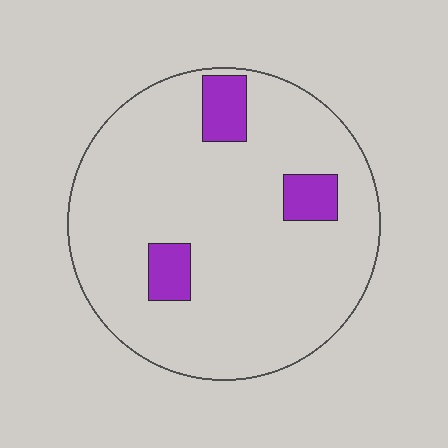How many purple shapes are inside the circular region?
3.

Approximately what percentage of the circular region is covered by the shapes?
Approximately 10%.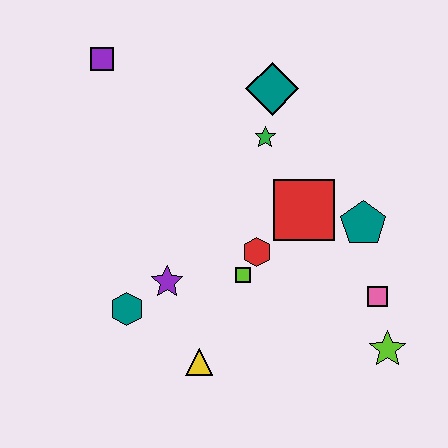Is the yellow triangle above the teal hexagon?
No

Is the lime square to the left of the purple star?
No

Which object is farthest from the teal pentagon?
The purple square is farthest from the teal pentagon.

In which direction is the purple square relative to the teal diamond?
The purple square is to the left of the teal diamond.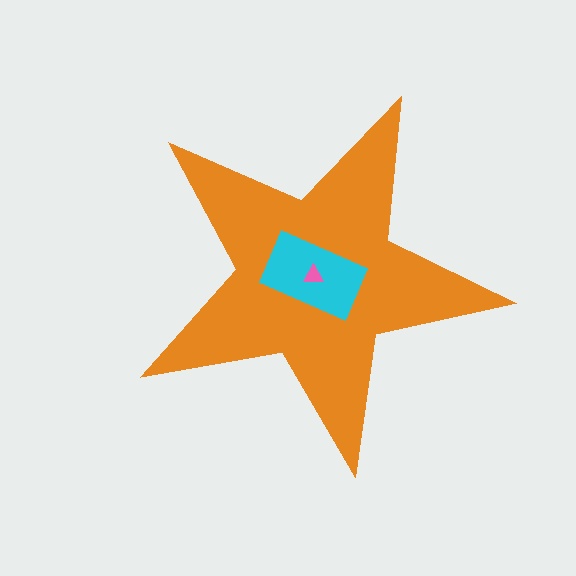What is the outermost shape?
The orange star.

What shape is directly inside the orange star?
The cyan rectangle.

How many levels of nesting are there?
3.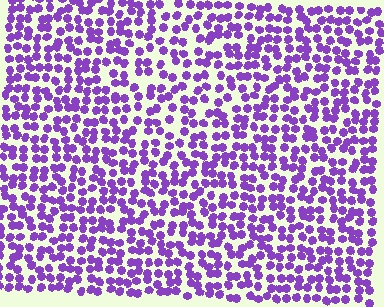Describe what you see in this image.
The image contains small purple elements arranged at two different densities. A diamond-shaped region is visible where the elements are less densely packed than the surrounding area.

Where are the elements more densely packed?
The elements are more densely packed outside the diamond boundary.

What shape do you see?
I see a diamond.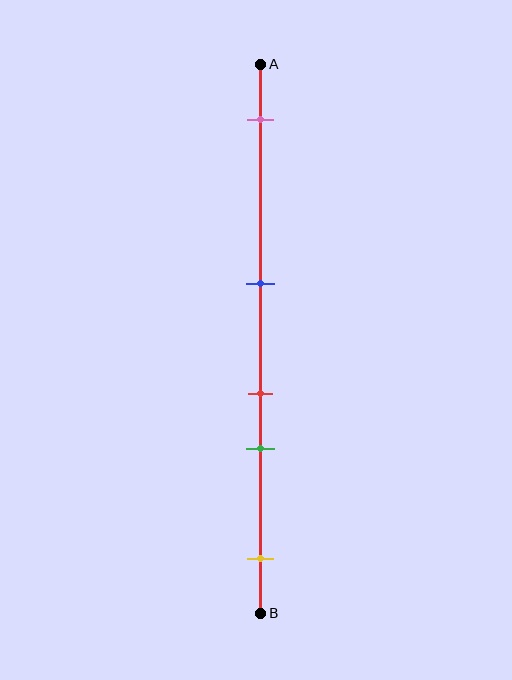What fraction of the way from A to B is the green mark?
The green mark is approximately 70% (0.7) of the way from A to B.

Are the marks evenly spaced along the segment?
No, the marks are not evenly spaced.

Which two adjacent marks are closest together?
The red and green marks are the closest adjacent pair.